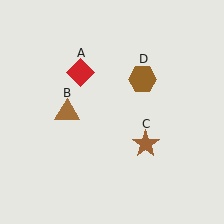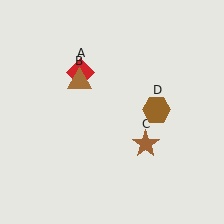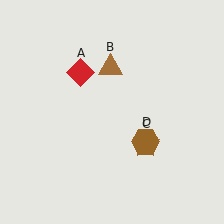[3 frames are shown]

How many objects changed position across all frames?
2 objects changed position: brown triangle (object B), brown hexagon (object D).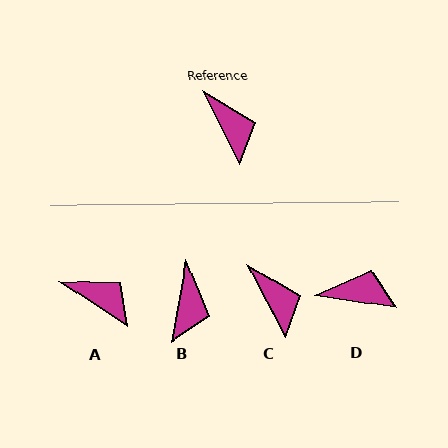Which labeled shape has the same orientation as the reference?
C.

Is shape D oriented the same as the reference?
No, it is off by about 55 degrees.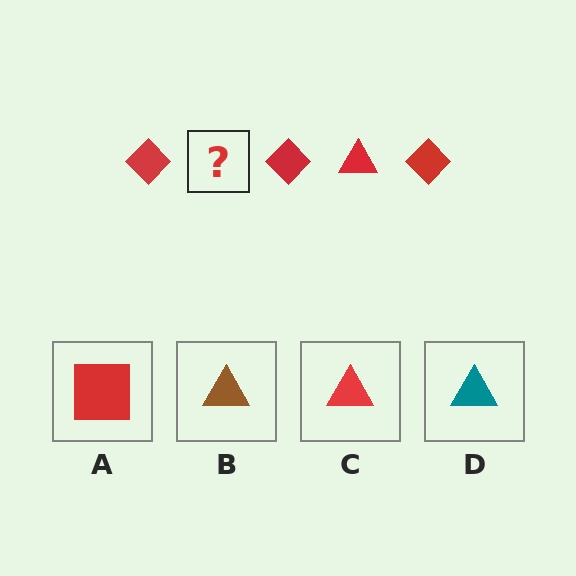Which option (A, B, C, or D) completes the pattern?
C.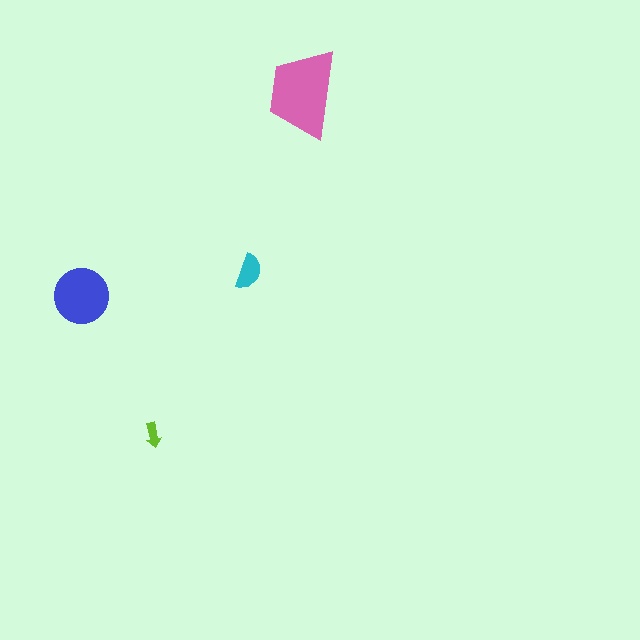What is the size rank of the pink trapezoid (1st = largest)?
1st.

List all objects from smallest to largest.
The lime arrow, the cyan semicircle, the blue circle, the pink trapezoid.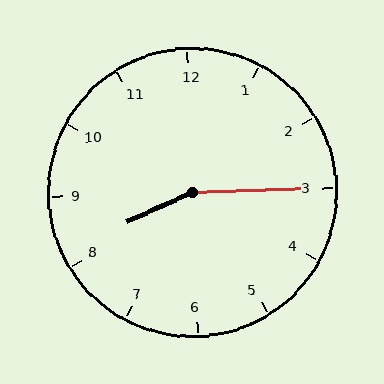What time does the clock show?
8:15.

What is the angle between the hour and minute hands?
Approximately 158 degrees.